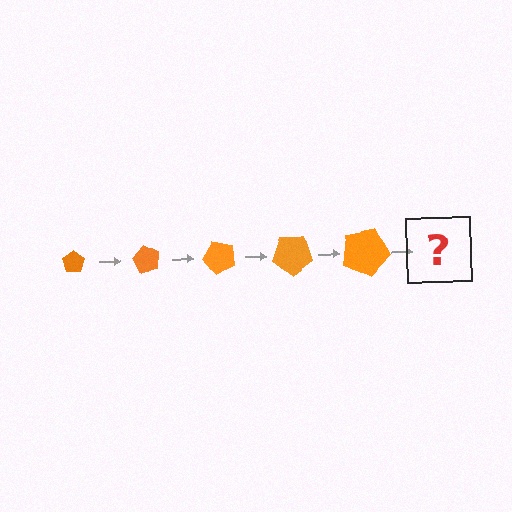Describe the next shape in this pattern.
It should be a pentagon, larger than the previous one and rotated 300 degrees from the start.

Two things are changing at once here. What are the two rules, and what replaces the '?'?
The two rules are that the pentagon grows larger each step and it rotates 60 degrees each step. The '?' should be a pentagon, larger than the previous one and rotated 300 degrees from the start.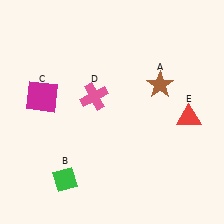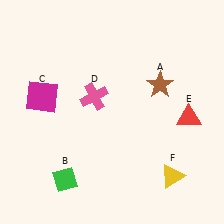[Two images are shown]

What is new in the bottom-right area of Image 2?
A yellow triangle (F) was added in the bottom-right area of Image 2.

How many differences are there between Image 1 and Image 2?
There is 1 difference between the two images.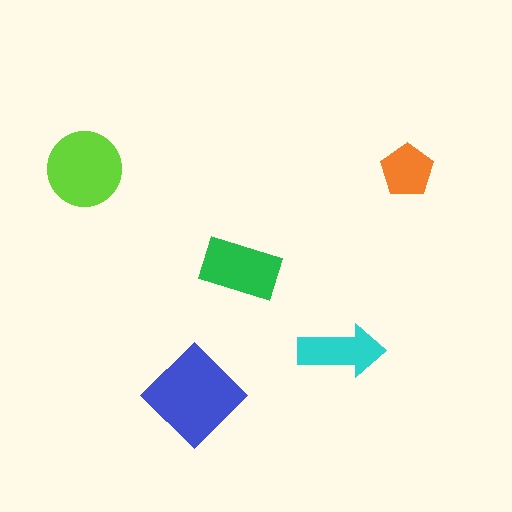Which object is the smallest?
The orange pentagon.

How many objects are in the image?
There are 5 objects in the image.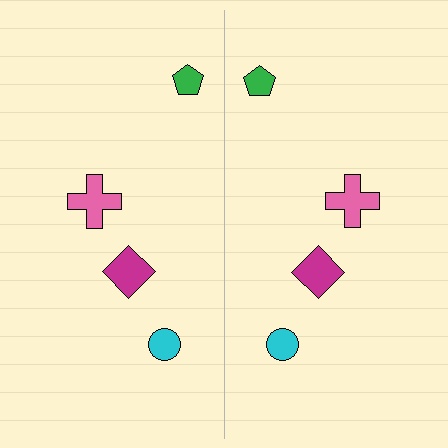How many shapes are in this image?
There are 8 shapes in this image.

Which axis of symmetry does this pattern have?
The pattern has a vertical axis of symmetry running through the center of the image.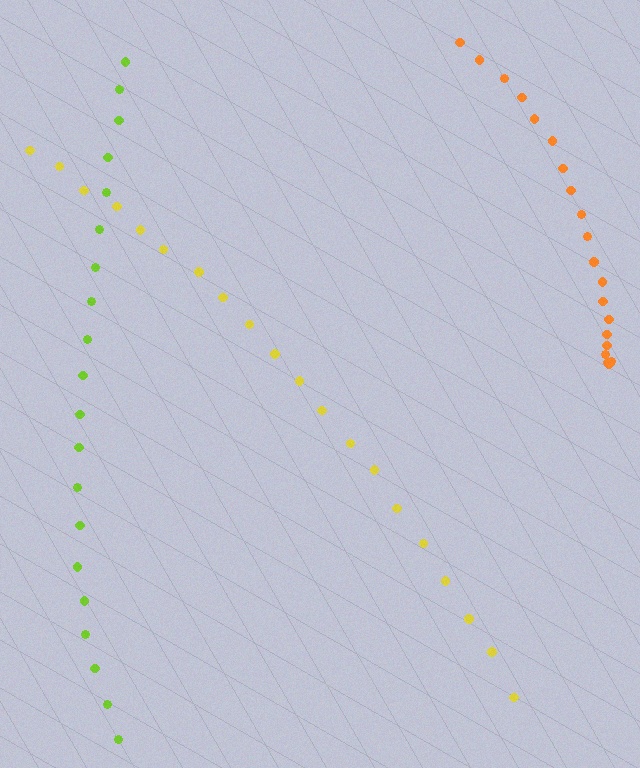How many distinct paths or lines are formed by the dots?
There are 3 distinct paths.